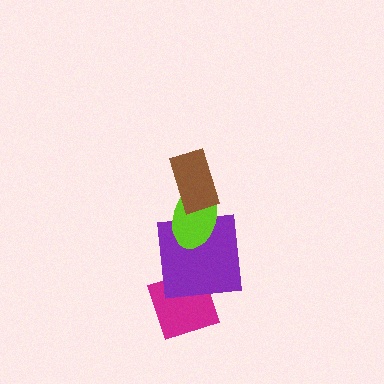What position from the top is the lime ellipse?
The lime ellipse is 2nd from the top.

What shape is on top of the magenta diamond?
The purple square is on top of the magenta diamond.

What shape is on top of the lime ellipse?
The brown rectangle is on top of the lime ellipse.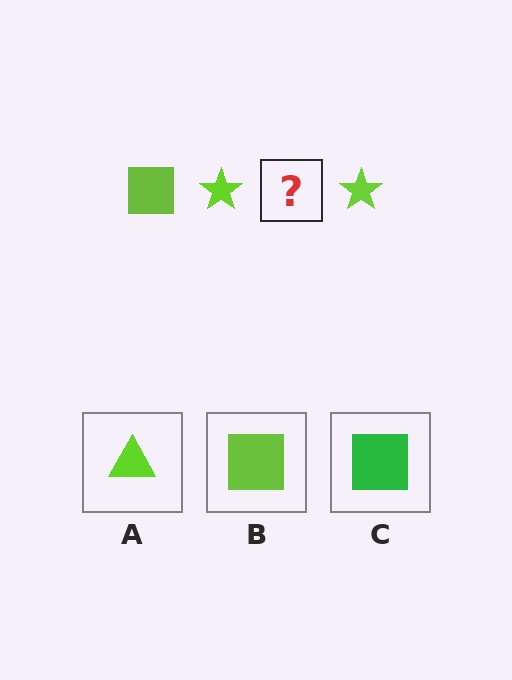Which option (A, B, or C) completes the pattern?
B.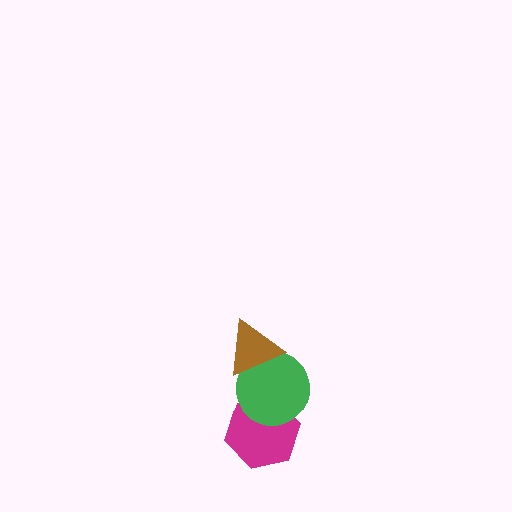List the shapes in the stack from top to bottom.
From top to bottom: the brown triangle, the green circle, the magenta hexagon.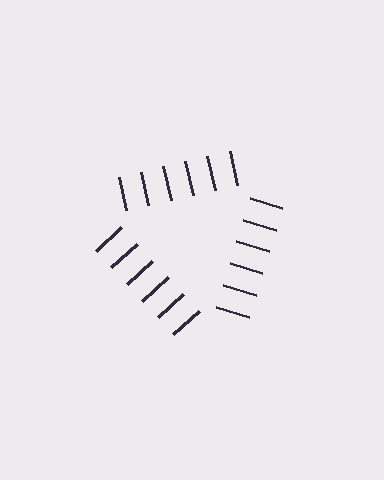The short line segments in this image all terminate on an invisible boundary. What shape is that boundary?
An illusory triangle — the line segments terminate on its edges but no continuous stroke is drawn.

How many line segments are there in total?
18 — 6 along each of the 3 edges.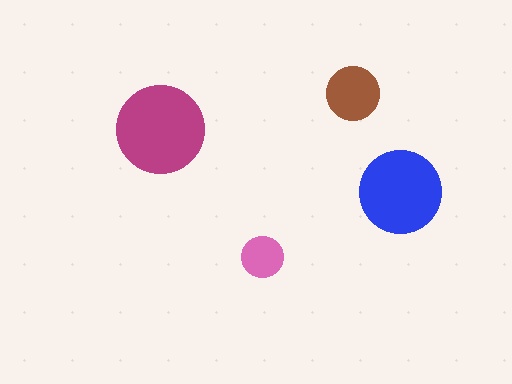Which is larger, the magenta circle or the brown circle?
The magenta one.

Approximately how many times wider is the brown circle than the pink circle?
About 1.5 times wider.